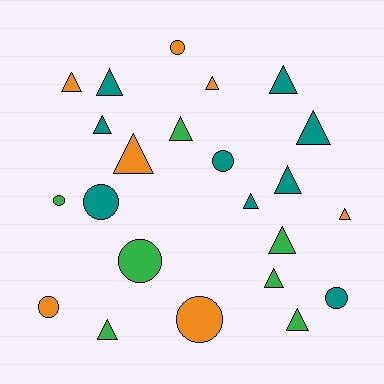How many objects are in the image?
There are 23 objects.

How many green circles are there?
There are 2 green circles.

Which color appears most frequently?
Teal, with 9 objects.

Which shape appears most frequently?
Triangle, with 15 objects.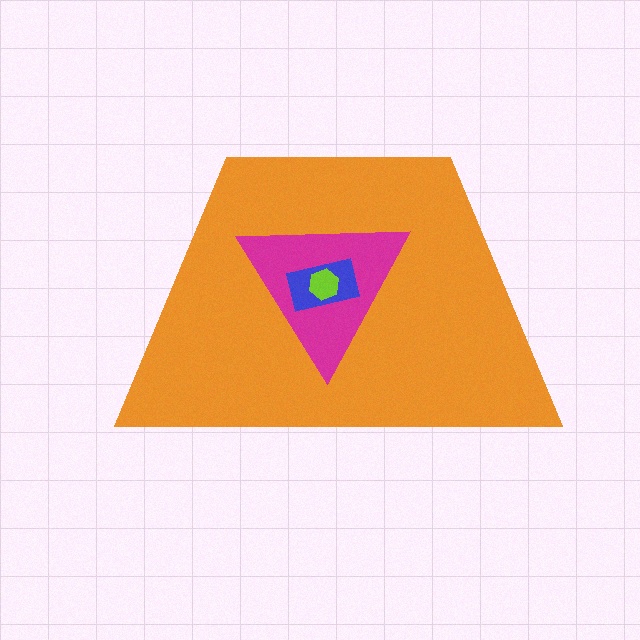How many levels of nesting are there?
4.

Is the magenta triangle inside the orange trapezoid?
Yes.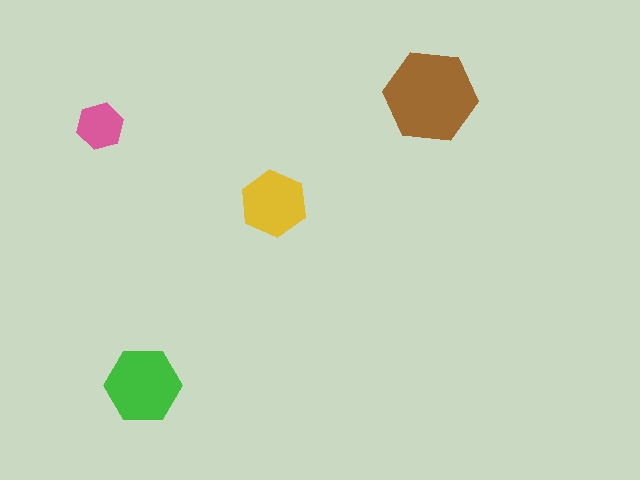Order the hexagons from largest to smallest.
the brown one, the green one, the yellow one, the pink one.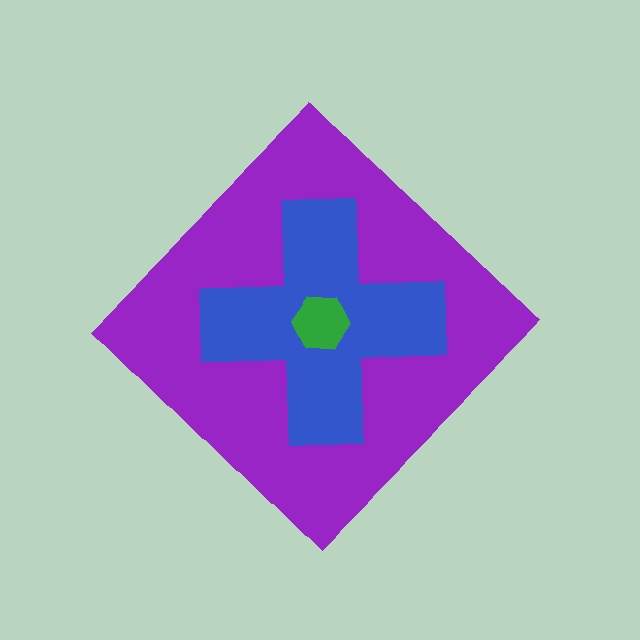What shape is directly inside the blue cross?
The green hexagon.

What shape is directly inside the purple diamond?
The blue cross.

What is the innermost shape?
The green hexagon.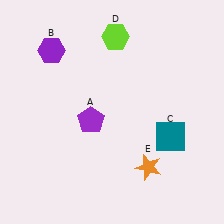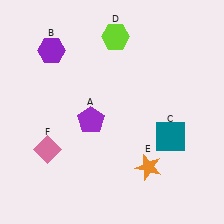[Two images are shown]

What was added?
A pink diamond (F) was added in Image 2.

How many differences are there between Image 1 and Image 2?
There is 1 difference between the two images.